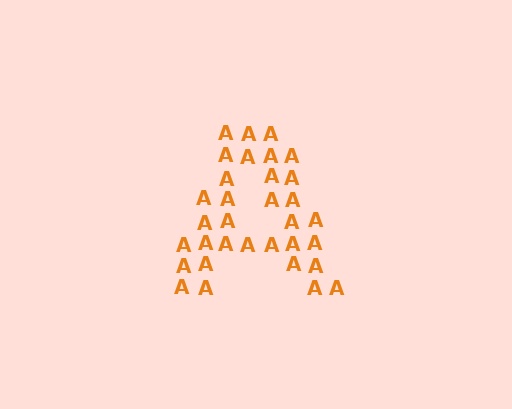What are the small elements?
The small elements are letter A's.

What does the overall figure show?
The overall figure shows the letter A.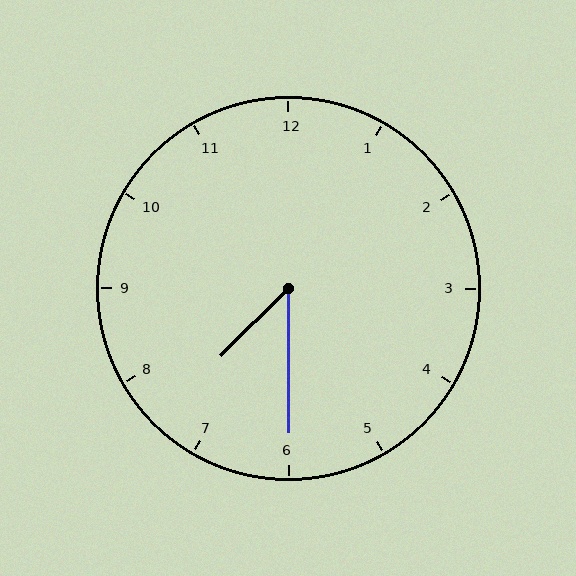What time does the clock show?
7:30.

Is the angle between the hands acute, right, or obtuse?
It is acute.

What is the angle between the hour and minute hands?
Approximately 45 degrees.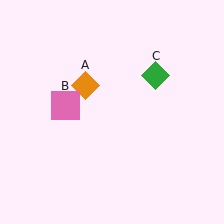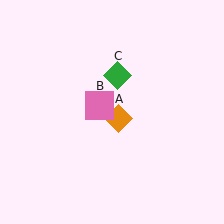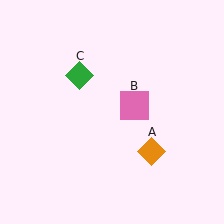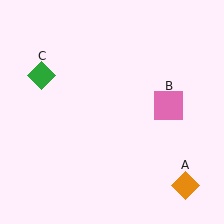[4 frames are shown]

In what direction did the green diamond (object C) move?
The green diamond (object C) moved left.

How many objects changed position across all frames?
3 objects changed position: orange diamond (object A), pink square (object B), green diamond (object C).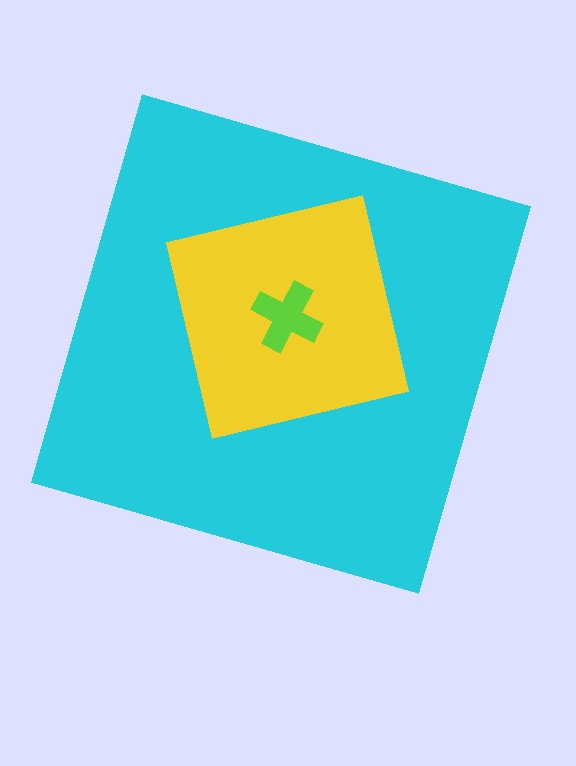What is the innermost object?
The lime cross.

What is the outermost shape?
The cyan square.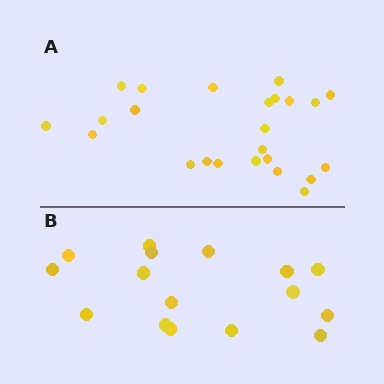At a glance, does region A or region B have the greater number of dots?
Region A (the top region) has more dots.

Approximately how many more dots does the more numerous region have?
Region A has roughly 8 or so more dots than region B.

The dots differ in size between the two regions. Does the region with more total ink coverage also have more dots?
No. Region B has more total ink coverage because its dots are larger, but region A actually contains more individual dots. Total area can be misleading — the number of items is what matters here.